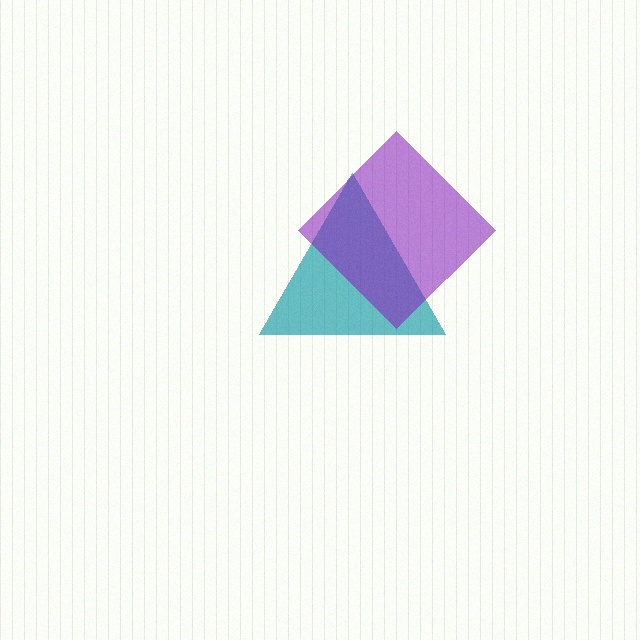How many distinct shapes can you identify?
There are 2 distinct shapes: a teal triangle, a purple diamond.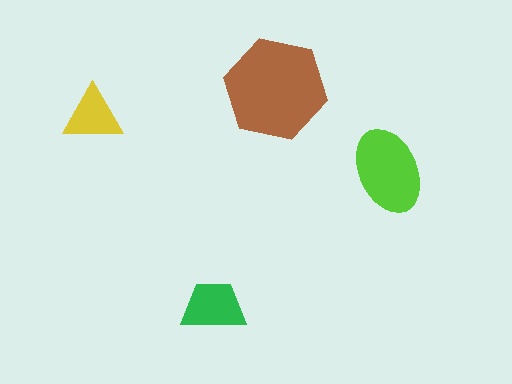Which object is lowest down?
The green trapezoid is bottommost.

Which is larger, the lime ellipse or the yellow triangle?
The lime ellipse.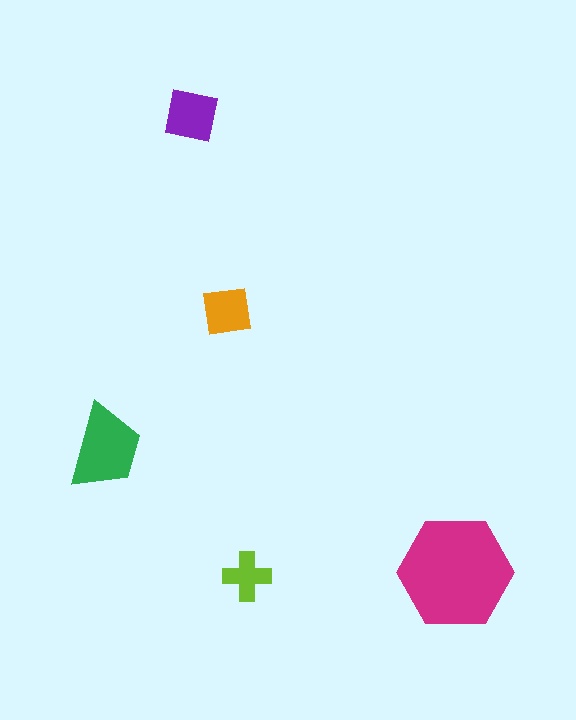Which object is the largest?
The magenta hexagon.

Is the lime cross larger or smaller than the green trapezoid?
Smaller.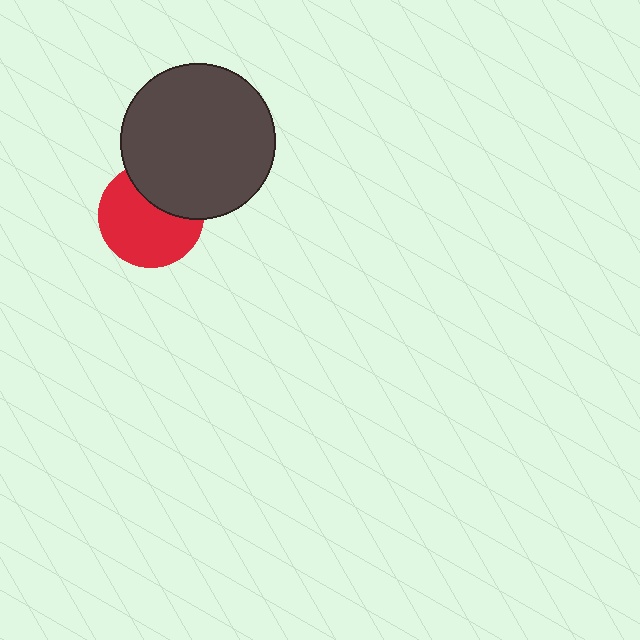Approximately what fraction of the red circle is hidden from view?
Roughly 32% of the red circle is hidden behind the dark gray circle.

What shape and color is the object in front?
The object in front is a dark gray circle.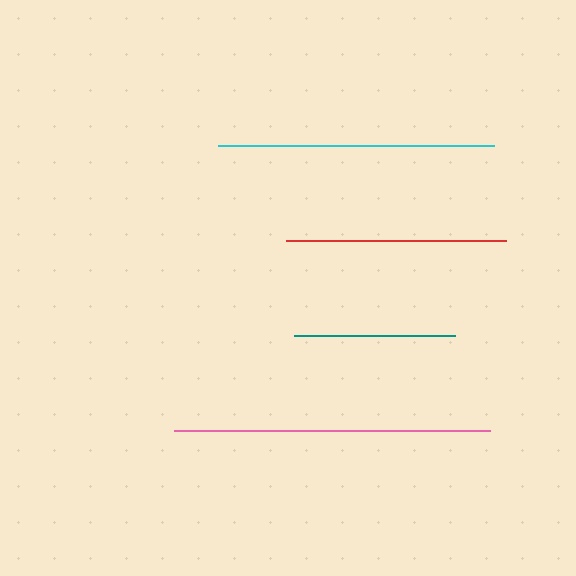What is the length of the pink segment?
The pink segment is approximately 316 pixels long.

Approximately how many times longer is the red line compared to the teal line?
The red line is approximately 1.4 times the length of the teal line.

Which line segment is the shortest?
The teal line is the shortest at approximately 161 pixels.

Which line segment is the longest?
The pink line is the longest at approximately 316 pixels.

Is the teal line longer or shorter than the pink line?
The pink line is longer than the teal line.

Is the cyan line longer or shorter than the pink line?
The pink line is longer than the cyan line.